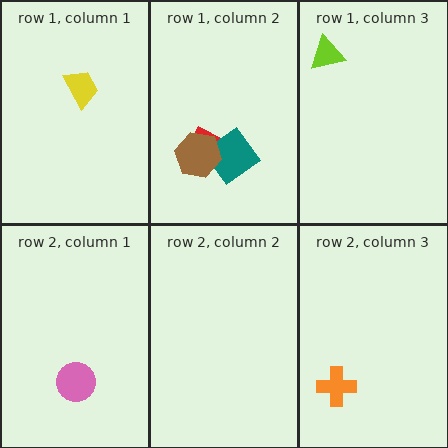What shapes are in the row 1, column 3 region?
The lime triangle.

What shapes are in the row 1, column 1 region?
The yellow trapezoid.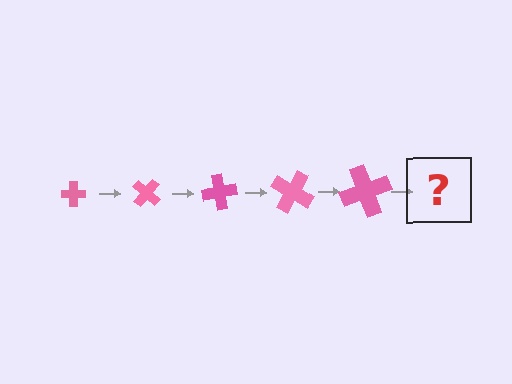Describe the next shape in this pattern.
It should be a cross, larger than the previous one and rotated 200 degrees from the start.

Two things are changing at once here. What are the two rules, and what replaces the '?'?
The two rules are that the cross grows larger each step and it rotates 40 degrees each step. The '?' should be a cross, larger than the previous one and rotated 200 degrees from the start.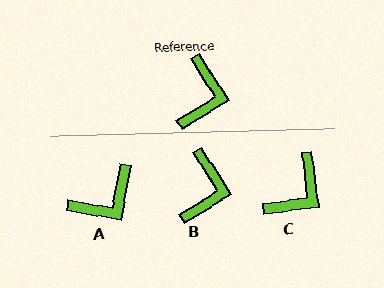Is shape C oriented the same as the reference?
No, it is off by about 24 degrees.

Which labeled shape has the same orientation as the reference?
B.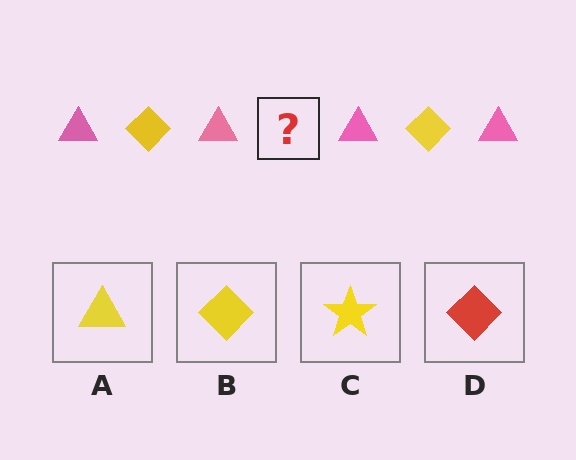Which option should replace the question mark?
Option B.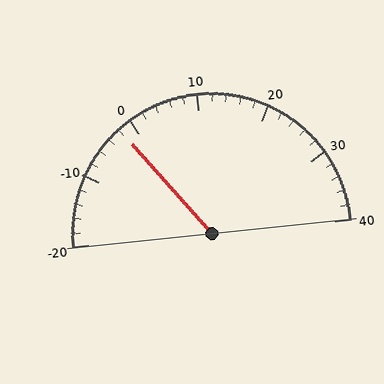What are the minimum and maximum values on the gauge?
The gauge ranges from -20 to 40.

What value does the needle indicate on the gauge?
The needle indicates approximately -2.